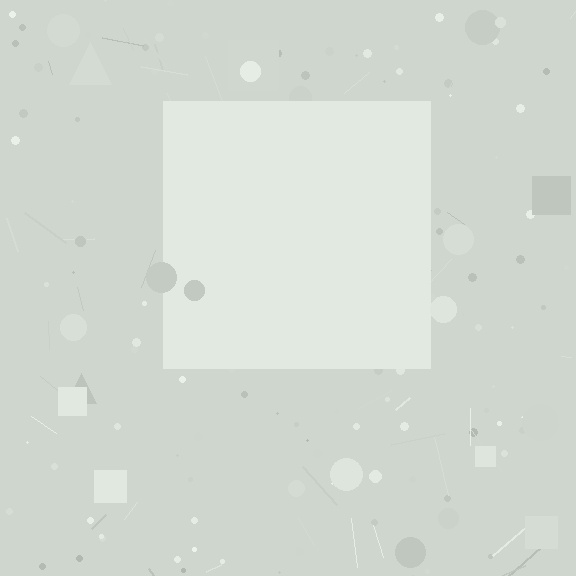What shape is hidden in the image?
A square is hidden in the image.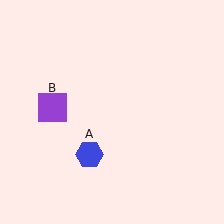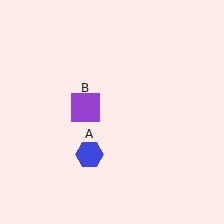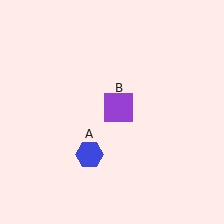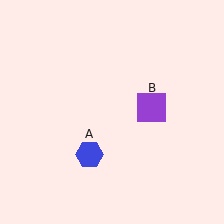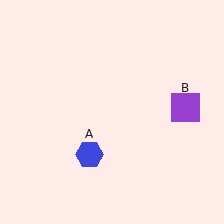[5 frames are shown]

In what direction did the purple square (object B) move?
The purple square (object B) moved right.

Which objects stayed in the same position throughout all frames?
Blue hexagon (object A) remained stationary.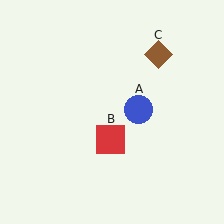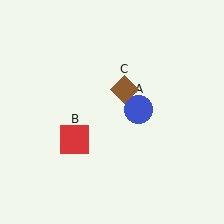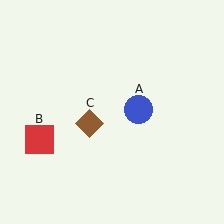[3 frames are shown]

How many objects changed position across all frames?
2 objects changed position: red square (object B), brown diamond (object C).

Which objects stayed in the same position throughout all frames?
Blue circle (object A) remained stationary.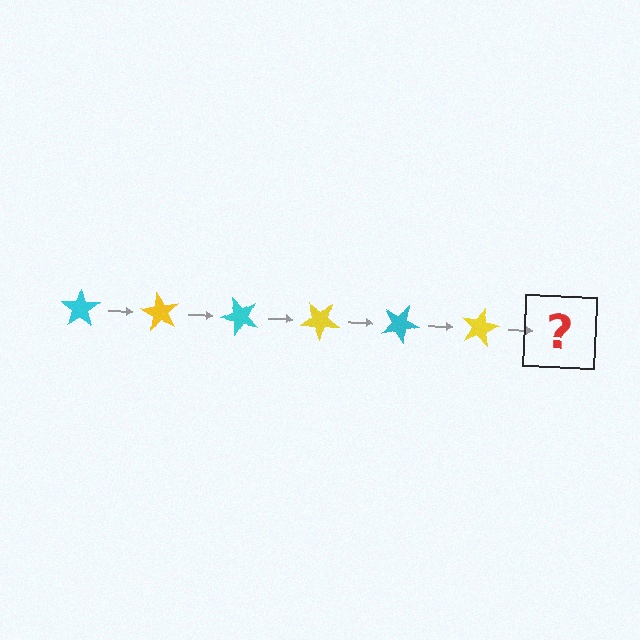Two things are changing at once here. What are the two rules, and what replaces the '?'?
The two rules are that it rotates 60 degrees each step and the color cycles through cyan and yellow. The '?' should be a cyan star, rotated 360 degrees from the start.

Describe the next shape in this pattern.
It should be a cyan star, rotated 360 degrees from the start.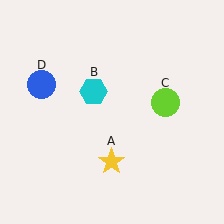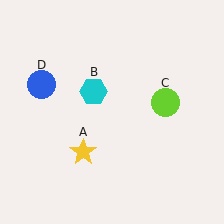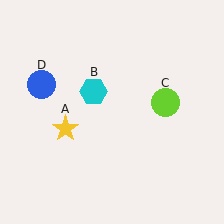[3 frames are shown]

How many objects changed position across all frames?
1 object changed position: yellow star (object A).